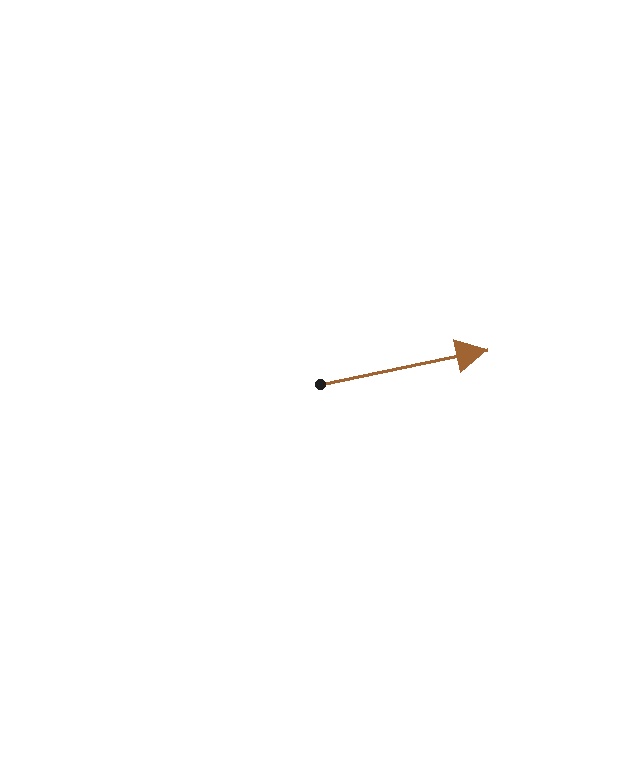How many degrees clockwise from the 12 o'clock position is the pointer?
Approximately 78 degrees.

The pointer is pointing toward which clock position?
Roughly 3 o'clock.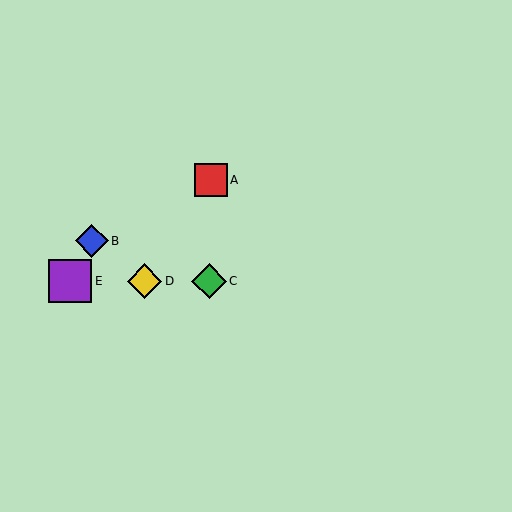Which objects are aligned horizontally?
Objects C, D, E are aligned horizontally.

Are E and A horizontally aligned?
No, E is at y≈281 and A is at y≈180.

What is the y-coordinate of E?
Object E is at y≈281.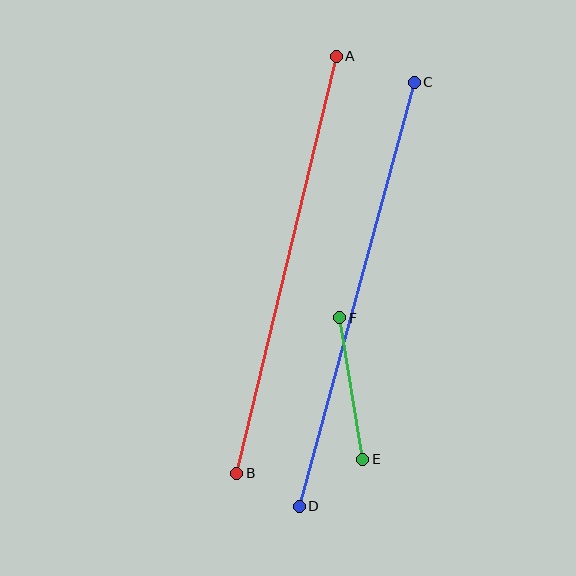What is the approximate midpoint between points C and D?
The midpoint is at approximately (357, 294) pixels.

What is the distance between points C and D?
The distance is approximately 439 pixels.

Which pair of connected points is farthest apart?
Points C and D are farthest apart.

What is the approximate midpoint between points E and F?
The midpoint is at approximately (351, 388) pixels.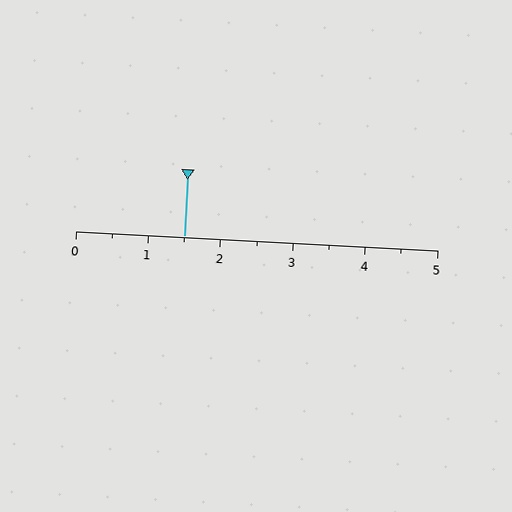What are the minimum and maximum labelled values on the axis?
The axis runs from 0 to 5.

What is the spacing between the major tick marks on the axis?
The major ticks are spaced 1 apart.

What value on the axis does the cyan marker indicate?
The marker indicates approximately 1.5.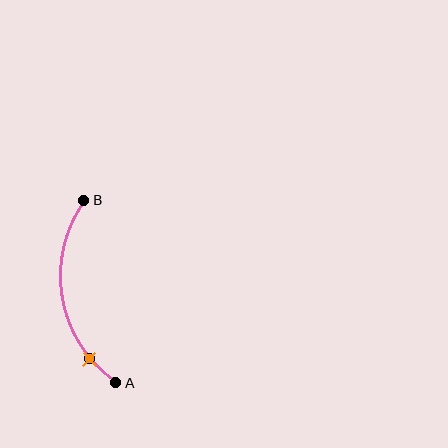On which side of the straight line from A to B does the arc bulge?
The arc bulges to the left of the straight line connecting A and B.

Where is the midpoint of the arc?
The arc midpoint is the point on the curve farthest from the straight line joining A and B. It sits to the left of that line.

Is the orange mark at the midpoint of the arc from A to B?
No. The orange mark lies on the arc but is closer to endpoint A. The arc midpoint would be at the point on the curve equidistant along the arc from both A and B.